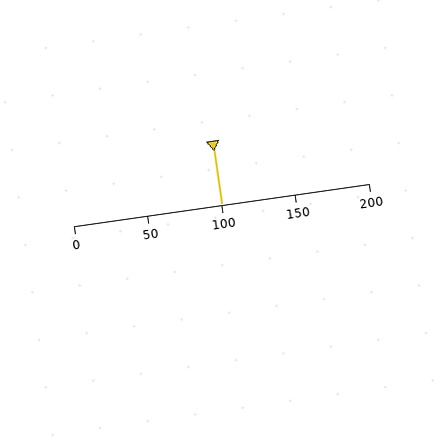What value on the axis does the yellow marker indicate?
The marker indicates approximately 100.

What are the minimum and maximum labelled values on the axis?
The axis runs from 0 to 200.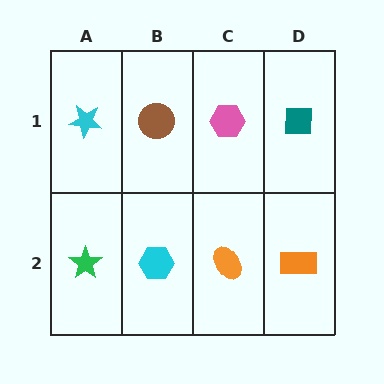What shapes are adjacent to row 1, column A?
A green star (row 2, column A), a brown circle (row 1, column B).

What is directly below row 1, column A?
A green star.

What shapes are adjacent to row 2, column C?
A pink hexagon (row 1, column C), a cyan hexagon (row 2, column B), an orange rectangle (row 2, column D).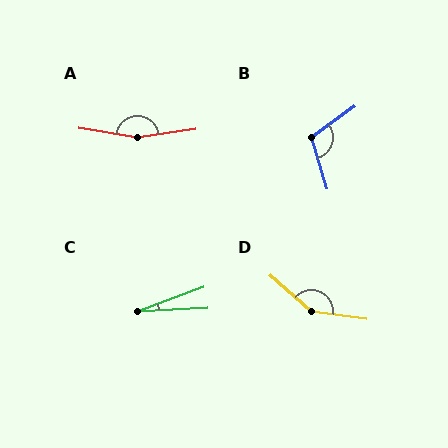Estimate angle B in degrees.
Approximately 109 degrees.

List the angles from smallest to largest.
C (17°), B (109°), D (146°), A (162°).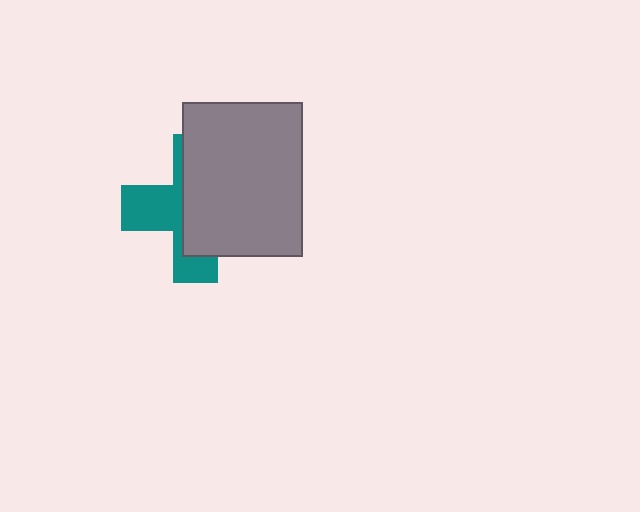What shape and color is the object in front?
The object in front is a gray rectangle.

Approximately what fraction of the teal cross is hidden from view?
Roughly 60% of the teal cross is hidden behind the gray rectangle.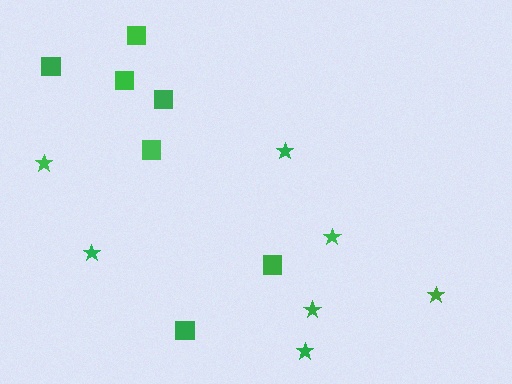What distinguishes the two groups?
There are 2 groups: one group of squares (7) and one group of stars (7).